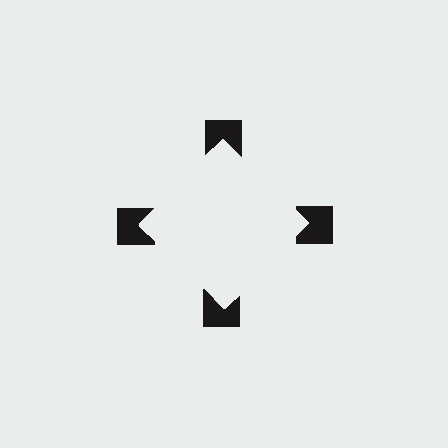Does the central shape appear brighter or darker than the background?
It typically appears slightly brighter than the background, even though no actual brightness change is drawn.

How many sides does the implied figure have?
4 sides.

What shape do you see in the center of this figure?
An illusory square — its edges are inferred from the aligned wedge cuts in the notched squares, not physically drawn.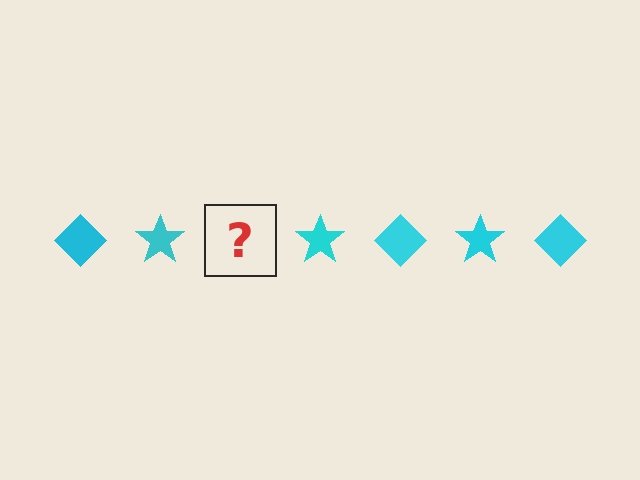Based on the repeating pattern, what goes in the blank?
The blank should be a cyan diamond.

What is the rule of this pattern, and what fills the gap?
The rule is that the pattern cycles through diamond, star shapes in cyan. The gap should be filled with a cyan diamond.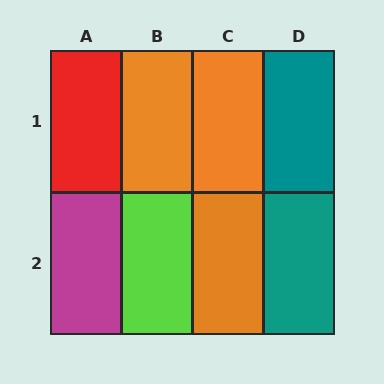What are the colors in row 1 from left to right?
Red, orange, orange, teal.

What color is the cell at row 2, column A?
Magenta.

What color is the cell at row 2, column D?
Teal.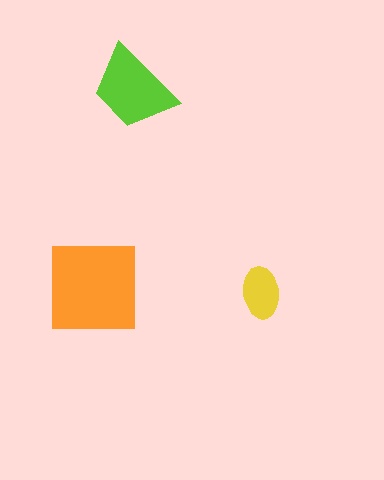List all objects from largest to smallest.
The orange square, the lime trapezoid, the yellow ellipse.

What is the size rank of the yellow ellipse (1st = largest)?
3rd.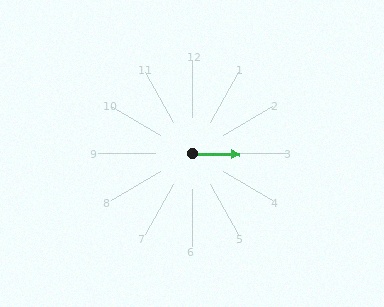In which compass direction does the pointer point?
East.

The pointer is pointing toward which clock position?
Roughly 3 o'clock.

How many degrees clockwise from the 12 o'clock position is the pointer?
Approximately 91 degrees.